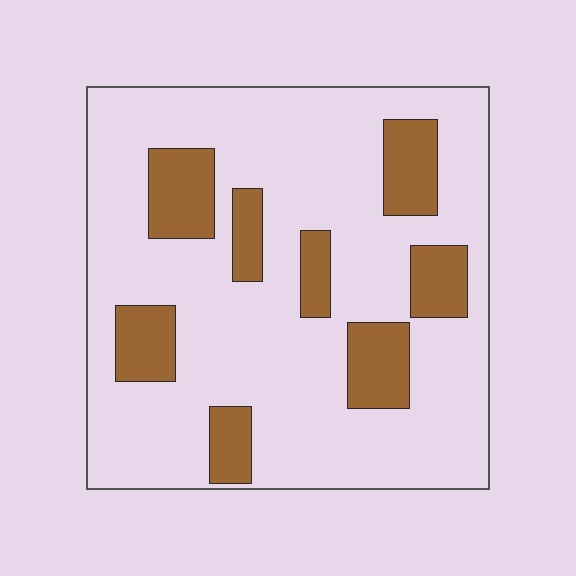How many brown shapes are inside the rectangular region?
8.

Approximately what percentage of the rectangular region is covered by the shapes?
Approximately 20%.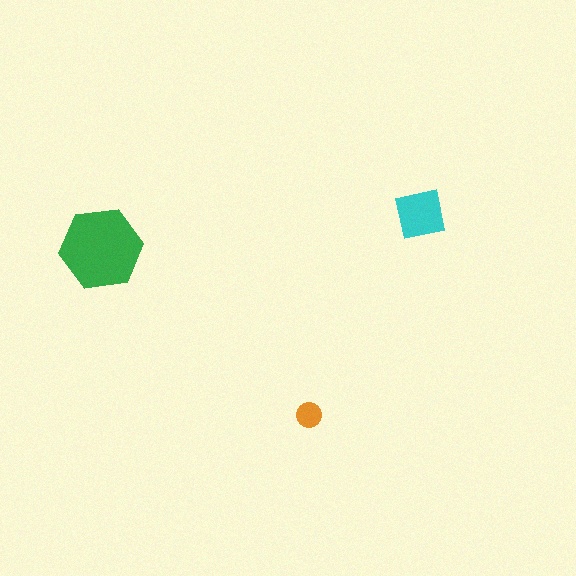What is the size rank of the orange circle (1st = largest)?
3rd.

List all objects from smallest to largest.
The orange circle, the cyan square, the green hexagon.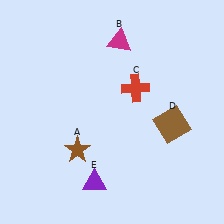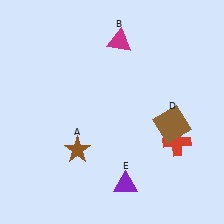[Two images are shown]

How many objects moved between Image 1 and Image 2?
2 objects moved between the two images.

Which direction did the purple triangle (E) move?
The purple triangle (E) moved right.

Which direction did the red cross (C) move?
The red cross (C) moved down.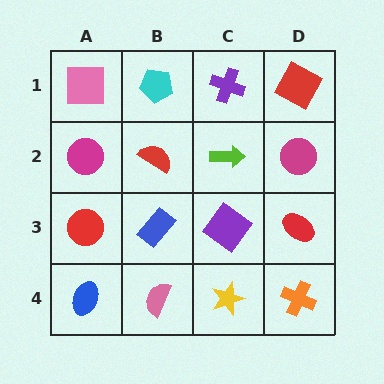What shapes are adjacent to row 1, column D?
A magenta circle (row 2, column D), a purple cross (row 1, column C).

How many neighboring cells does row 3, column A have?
3.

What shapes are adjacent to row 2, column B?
A cyan pentagon (row 1, column B), a blue rectangle (row 3, column B), a magenta circle (row 2, column A), a lime arrow (row 2, column C).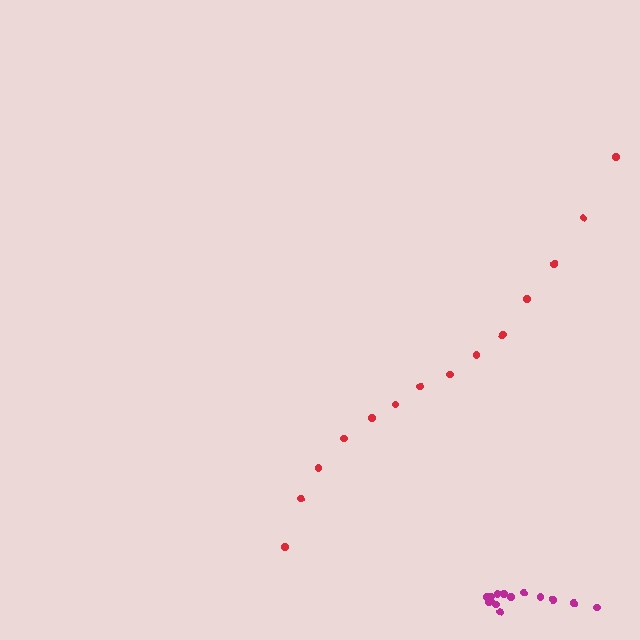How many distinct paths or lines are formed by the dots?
There are 2 distinct paths.